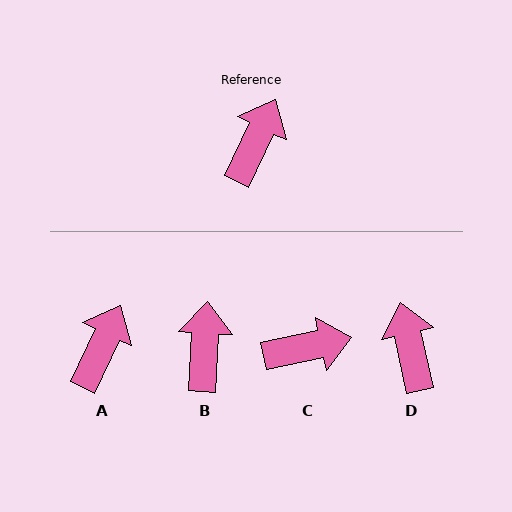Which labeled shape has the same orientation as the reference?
A.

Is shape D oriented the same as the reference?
No, it is off by about 38 degrees.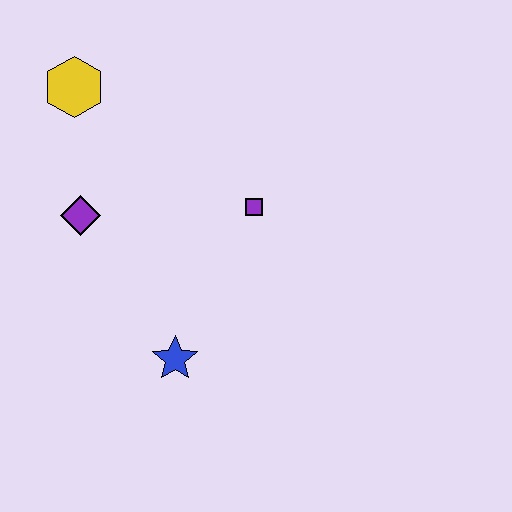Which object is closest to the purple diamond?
The yellow hexagon is closest to the purple diamond.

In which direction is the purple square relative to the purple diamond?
The purple square is to the right of the purple diamond.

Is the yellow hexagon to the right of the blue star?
No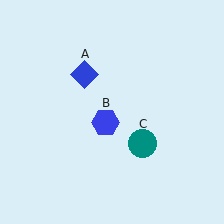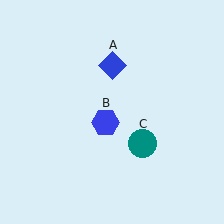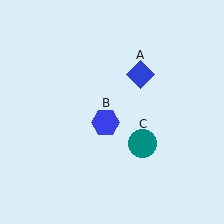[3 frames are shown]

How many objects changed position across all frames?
1 object changed position: blue diamond (object A).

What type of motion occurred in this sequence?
The blue diamond (object A) rotated clockwise around the center of the scene.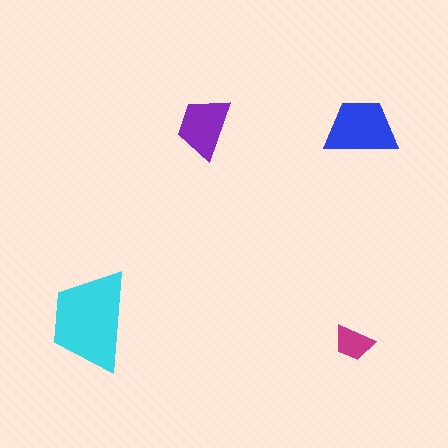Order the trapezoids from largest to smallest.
the cyan one, the blue one, the purple one, the magenta one.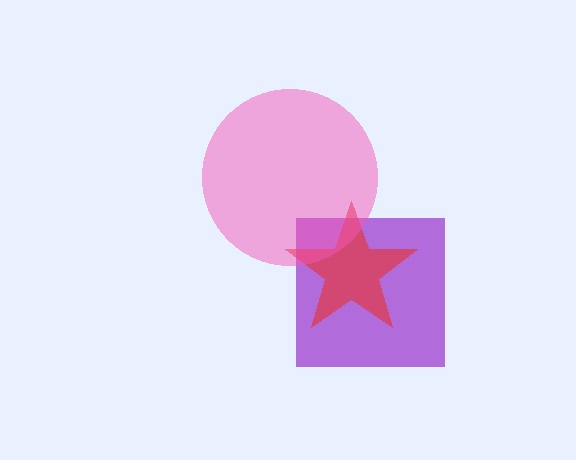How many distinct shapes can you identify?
There are 3 distinct shapes: a purple square, a red star, a pink circle.